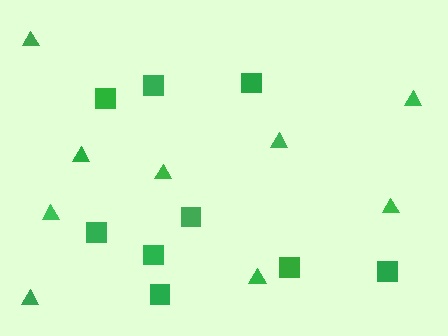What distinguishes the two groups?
There are 2 groups: one group of triangles (9) and one group of squares (9).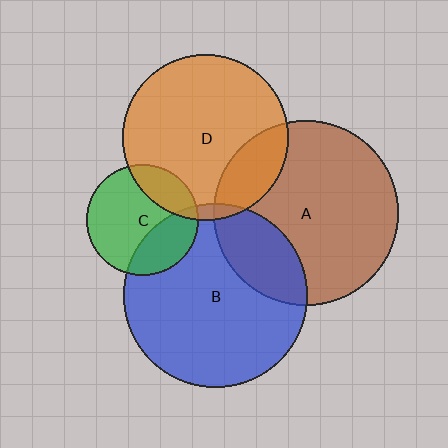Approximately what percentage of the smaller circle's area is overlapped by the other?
Approximately 20%.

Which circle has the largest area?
Circle A (brown).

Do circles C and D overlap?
Yes.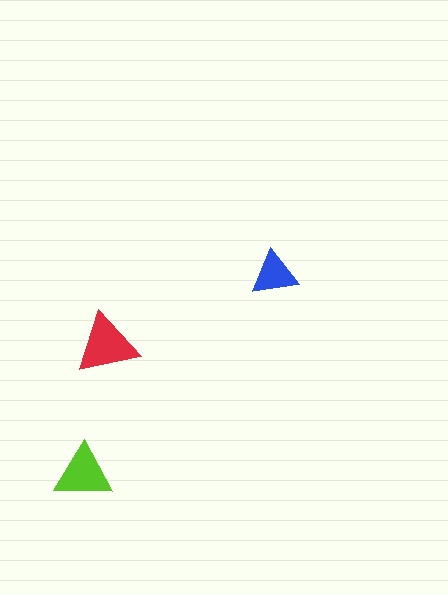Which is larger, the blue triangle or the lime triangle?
The lime one.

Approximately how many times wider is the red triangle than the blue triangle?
About 1.5 times wider.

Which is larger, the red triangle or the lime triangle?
The red one.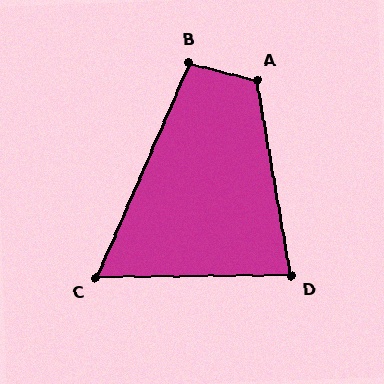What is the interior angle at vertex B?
Approximately 99 degrees (obtuse).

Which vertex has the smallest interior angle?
C, at approximately 66 degrees.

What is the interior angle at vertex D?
Approximately 81 degrees (acute).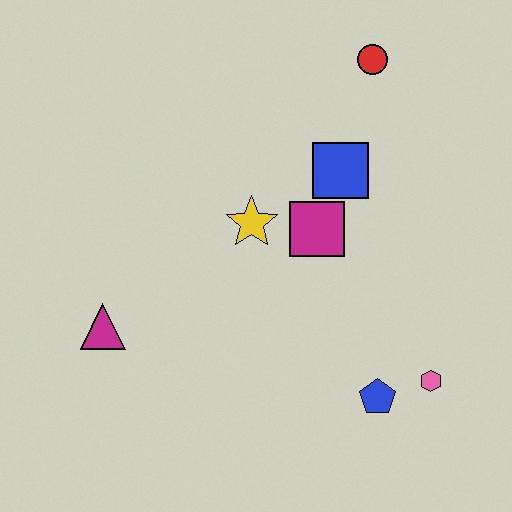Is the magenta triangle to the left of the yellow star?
Yes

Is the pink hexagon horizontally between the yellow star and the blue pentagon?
No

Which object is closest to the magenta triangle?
The yellow star is closest to the magenta triangle.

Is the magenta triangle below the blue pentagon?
No